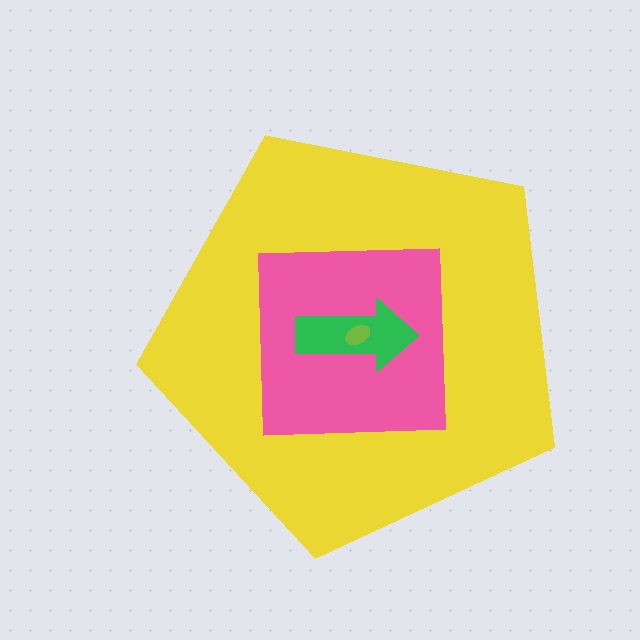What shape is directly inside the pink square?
The green arrow.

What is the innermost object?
The lime ellipse.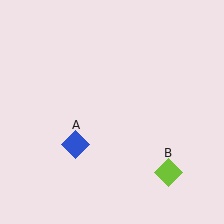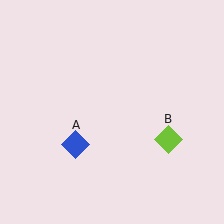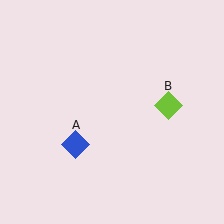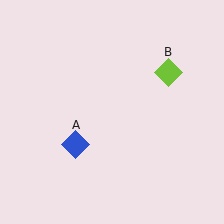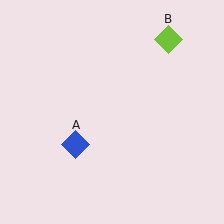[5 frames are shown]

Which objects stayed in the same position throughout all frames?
Blue diamond (object A) remained stationary.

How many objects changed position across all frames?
1 object changed position: lime diamond (object B).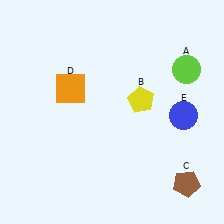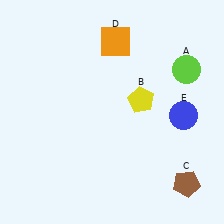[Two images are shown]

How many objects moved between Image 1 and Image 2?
1 object moved between the two images.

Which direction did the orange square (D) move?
The orange square (D) moved up.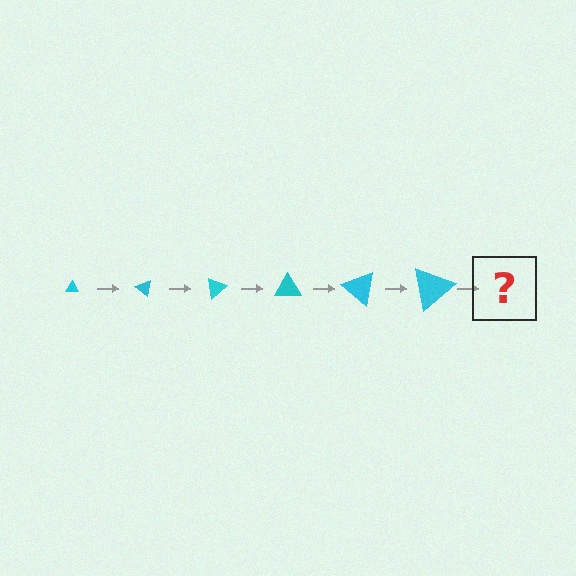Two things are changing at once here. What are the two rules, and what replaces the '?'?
The two rules are that the triangle grows larger each step and it rotates 40 degrees each step. The '?' should be a triangle, larger than the previous one and rotated 240 degrees from the start.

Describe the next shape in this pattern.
It should be a triangle, larger than the previous one and rotated 240 degrees from the start.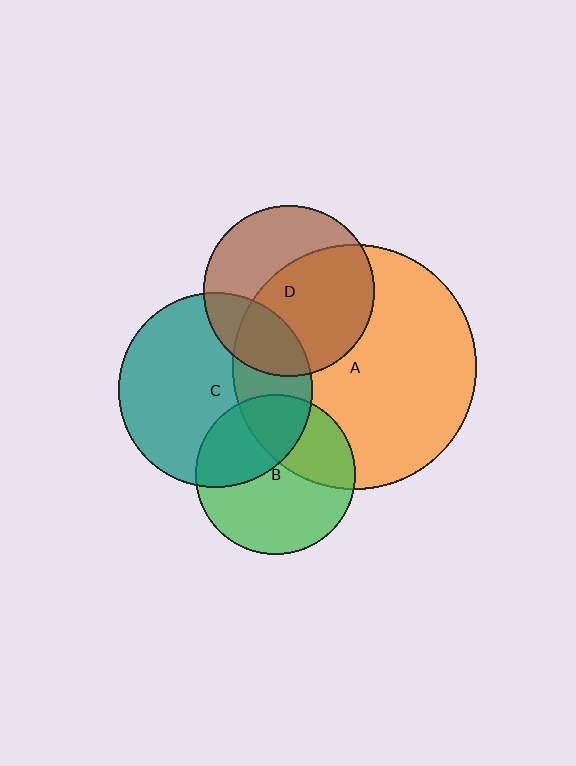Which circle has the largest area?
Circle A (orange).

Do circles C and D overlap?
Yes.